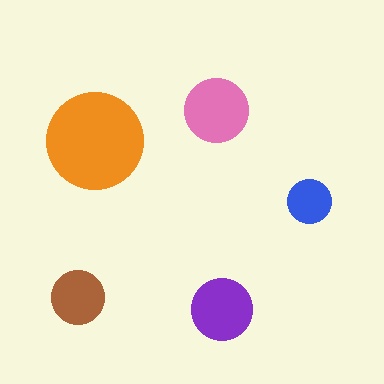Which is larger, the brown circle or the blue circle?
The brown one.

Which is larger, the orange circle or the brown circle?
The orange one.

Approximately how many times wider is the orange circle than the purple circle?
About 1.5 times wider.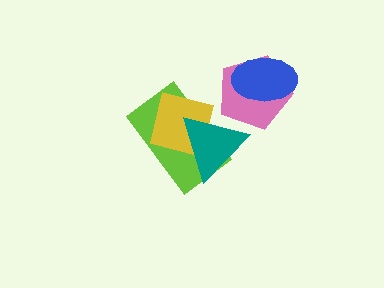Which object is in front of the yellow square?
The teal triangle is in front of the yellow square.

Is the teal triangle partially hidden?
No, no other shape covers it.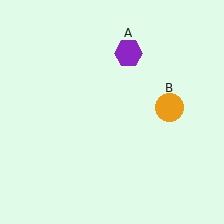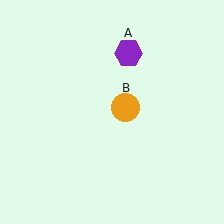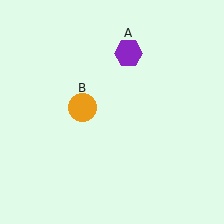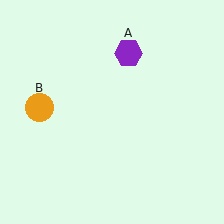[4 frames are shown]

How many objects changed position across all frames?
1 object changed position: orange circle (object B).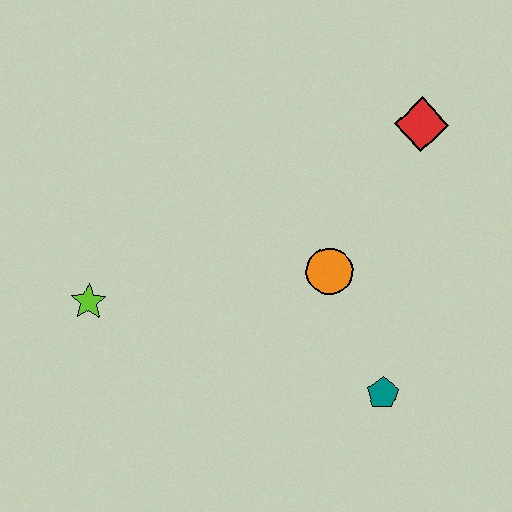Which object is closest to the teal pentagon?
The orange circle is closest to the teal pentagon.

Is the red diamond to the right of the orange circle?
Yes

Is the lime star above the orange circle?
No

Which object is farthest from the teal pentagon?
The lime star is farthest from the teal pentagon.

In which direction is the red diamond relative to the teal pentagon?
The red diamond is above the teal pentagon.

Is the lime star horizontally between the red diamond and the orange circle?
No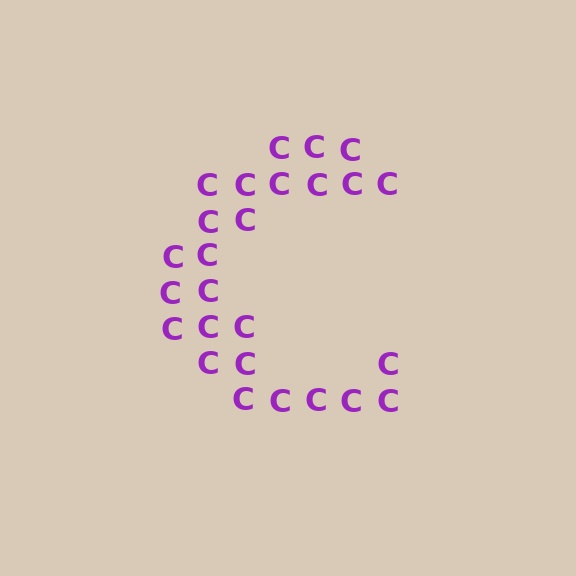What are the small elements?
The small elements are letter C's.